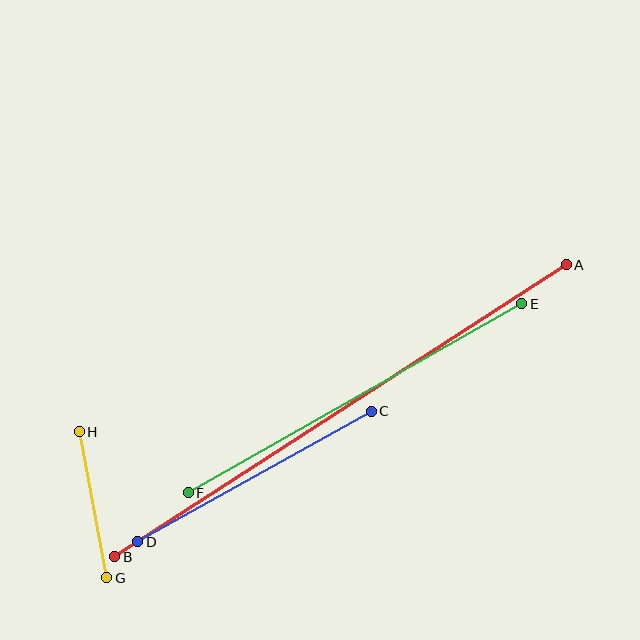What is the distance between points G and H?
The distance is approximately 149 pixels.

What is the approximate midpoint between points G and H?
The midpoint is at approximately (93, 505) pixels.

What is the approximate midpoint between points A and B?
The midpoint is at approximately (340, 411) pixels.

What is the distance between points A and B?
The distance is approximately 538 pixels.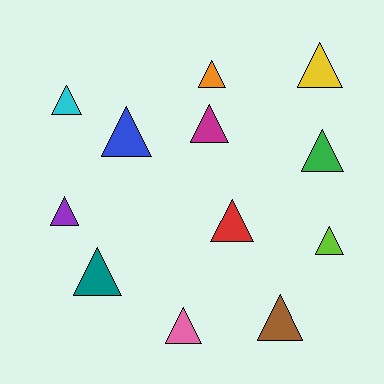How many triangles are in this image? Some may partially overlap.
There are 12 triangles.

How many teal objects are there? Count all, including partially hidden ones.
There is 1 teal object.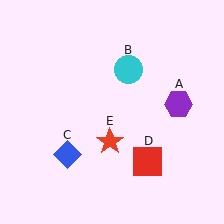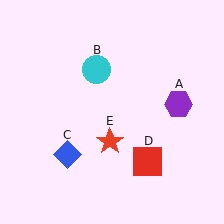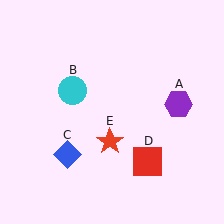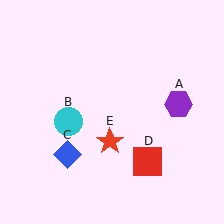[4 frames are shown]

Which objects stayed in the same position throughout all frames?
Purple hexagon (object A) and blue diamond (object C) and red square (object D) and red star (object E) remained stationary.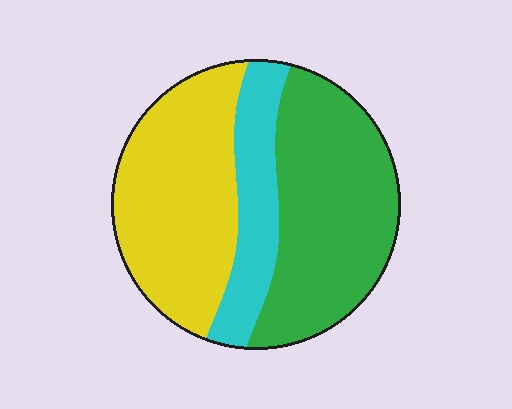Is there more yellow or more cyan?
Yellow.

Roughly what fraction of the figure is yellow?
Yellow takes up between a quarter and a half of the figure.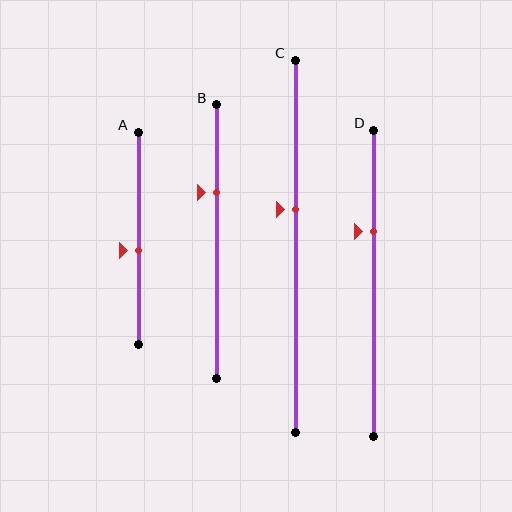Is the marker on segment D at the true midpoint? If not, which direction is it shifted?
No, the marker on segment D is shifted upward by about 17% of the segment length.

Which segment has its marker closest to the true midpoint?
Segment A has its marker closest to the true midpoint.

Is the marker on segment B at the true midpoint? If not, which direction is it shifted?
No, the marker on segment B is shifted upward by about 18% of the segment length.